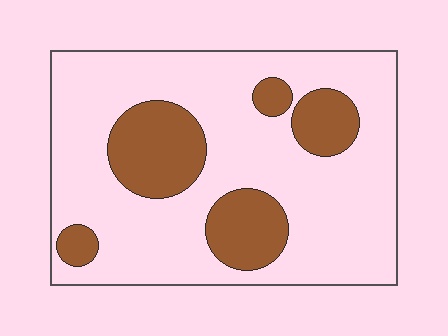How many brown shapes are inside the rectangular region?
5.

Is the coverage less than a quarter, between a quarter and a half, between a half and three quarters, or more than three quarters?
Less than a quarter.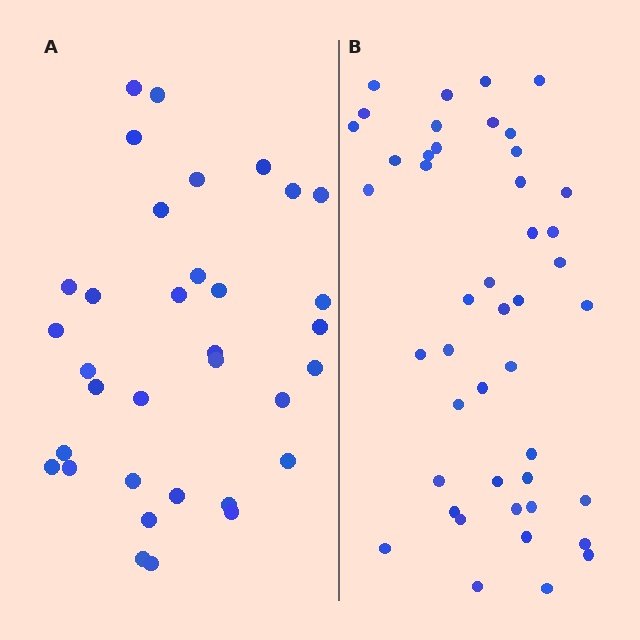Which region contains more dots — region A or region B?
Region B (the right region) has more dots.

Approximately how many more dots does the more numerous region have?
Region B has roughly 12 or so more dots than region A.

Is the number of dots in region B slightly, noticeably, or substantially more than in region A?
Region B has noticeably more, but not dramatically so. The ratio is roughly 1.3 to 1.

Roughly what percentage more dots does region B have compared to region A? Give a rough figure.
About 30% more.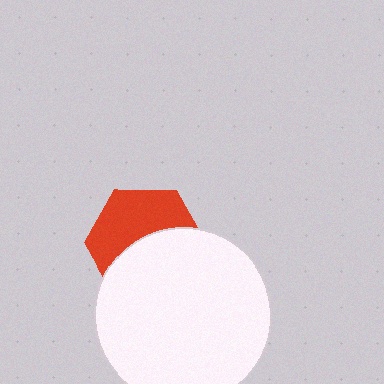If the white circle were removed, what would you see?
You would see the complete red hexagon.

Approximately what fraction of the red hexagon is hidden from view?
Roughly 51% of the red hexagon is hidden behind the white circle.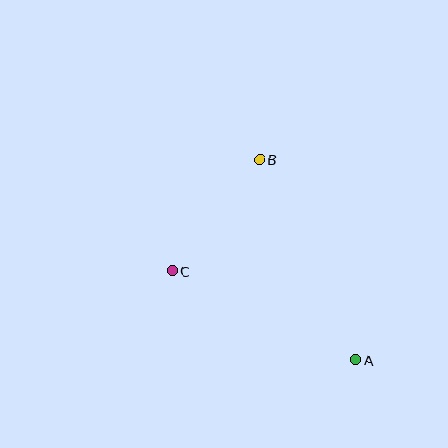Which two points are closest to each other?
Points B and C are closest to each other.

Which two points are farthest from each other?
Points A and B are farthest from each other.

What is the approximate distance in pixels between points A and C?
The distance between A and C is approximately 204 pixels.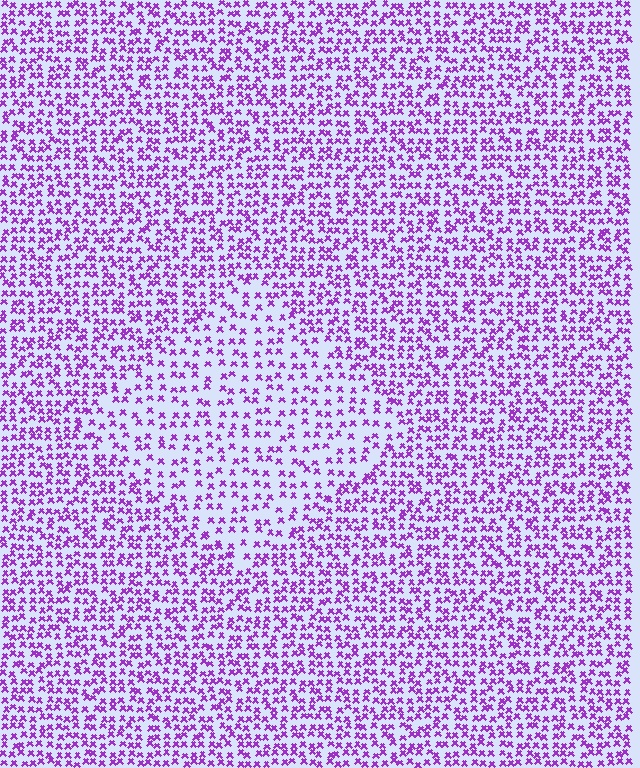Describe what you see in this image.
The image contains small purple elements arranged at two different densities. A diamond-shaped region is visible where the elements are less densely packed than the surrounding area.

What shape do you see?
I see a diamond.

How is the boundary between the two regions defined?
The boundary is defined by a change in element density (approximately 1.8x ratio). All elements are the same color, size, and shape.